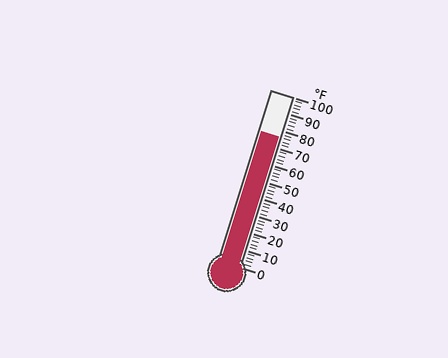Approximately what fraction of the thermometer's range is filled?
The thermometer is filled to approximately 75% of its range.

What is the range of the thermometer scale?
The thermometer scale ranges from 0°F to 100°F.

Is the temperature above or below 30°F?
The temperature is above 30°F.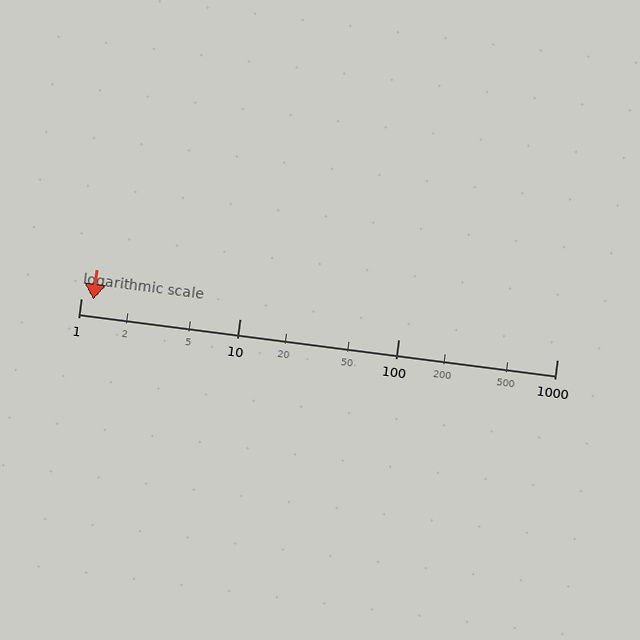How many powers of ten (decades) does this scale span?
The scale spans 3 decades, from 1 to 1000.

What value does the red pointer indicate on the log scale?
The pointer indicates approximately 1.2.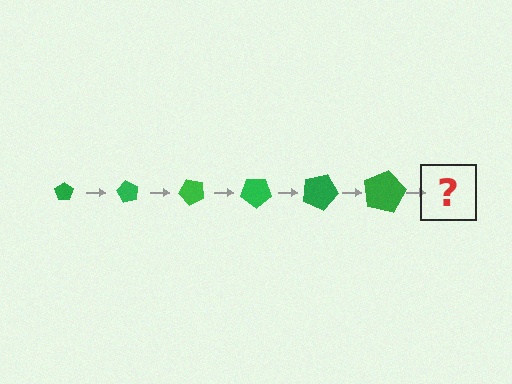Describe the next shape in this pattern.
It should be a pentagon, larger than the previous one and rotated 360 degrees from the start.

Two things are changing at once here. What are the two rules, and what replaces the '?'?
The two rules are that the pentagon grows larger each step and it rotates 60 degrees each step. The '?' should be a pentagon, larger than the previous one and rotated 360 degrees from the start.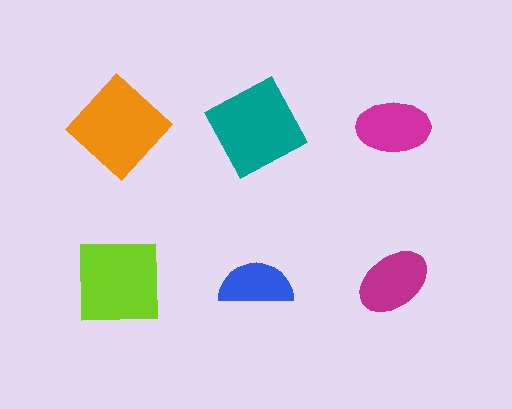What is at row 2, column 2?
A blue semicircle.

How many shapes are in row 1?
3 shapes.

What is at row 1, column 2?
A teal square.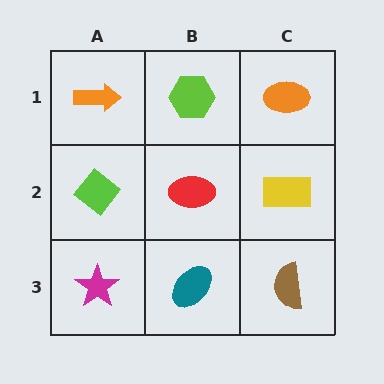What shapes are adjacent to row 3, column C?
A yellow rectangle (row 2, column C), a teal ellipse (row 3, column B).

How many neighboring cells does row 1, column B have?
3.